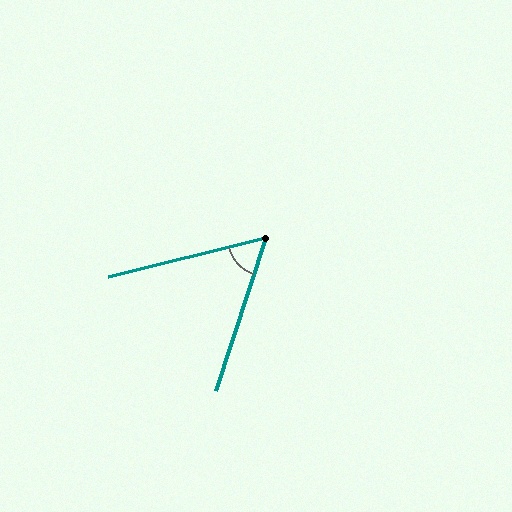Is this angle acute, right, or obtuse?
It is acute.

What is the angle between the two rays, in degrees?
Approximately 58 degrees.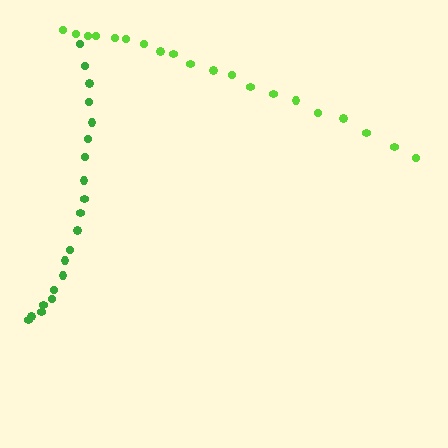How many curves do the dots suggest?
There are 2 distinct paths.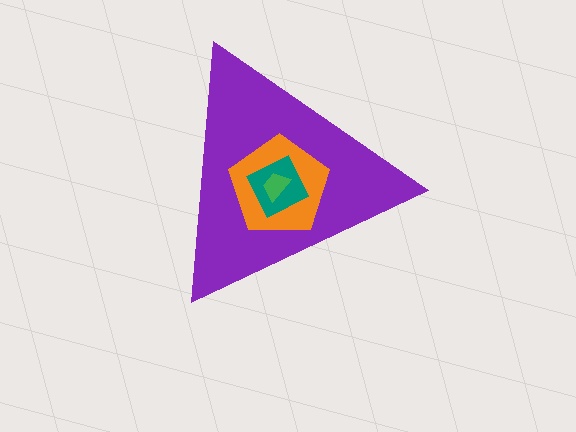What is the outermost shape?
The purple triangle.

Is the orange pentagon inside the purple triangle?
Yes.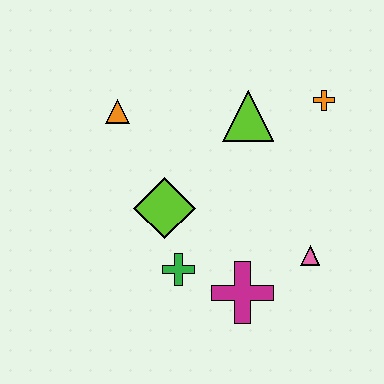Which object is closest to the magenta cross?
The green cross is closest to the magenta cross.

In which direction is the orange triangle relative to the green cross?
The orange triangle is above the green cross.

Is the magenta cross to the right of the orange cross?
No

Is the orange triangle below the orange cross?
Yes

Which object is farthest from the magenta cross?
The orange triangle is farthest from the magenta cross.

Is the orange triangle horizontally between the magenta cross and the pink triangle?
No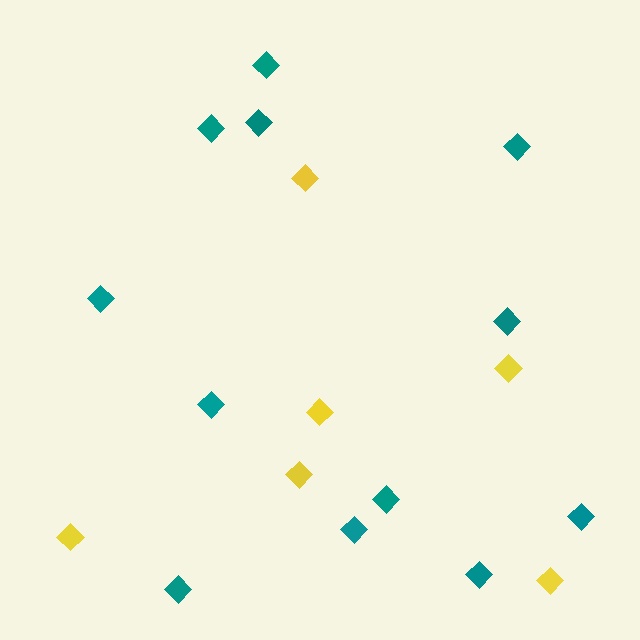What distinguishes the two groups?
There are 2 groups: one group of yellow diamonds (6) and one group of teal diamonds (12).